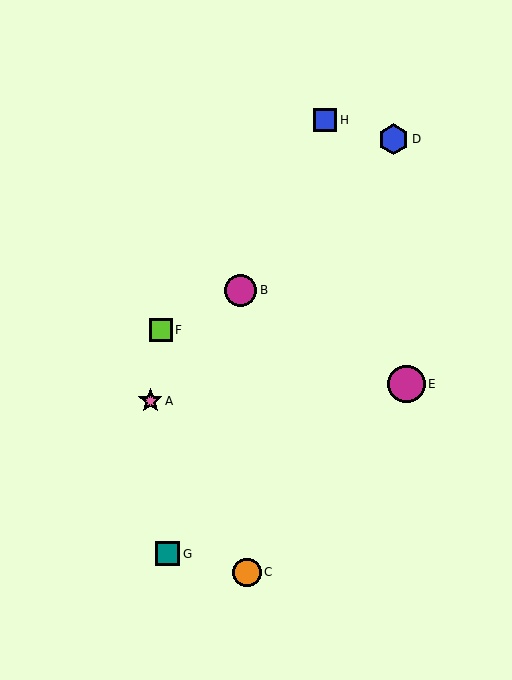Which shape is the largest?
The magenta circle (labeled E) is the largest.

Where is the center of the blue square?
The center of the blue square is at (325, 120).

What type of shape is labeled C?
Shape C is an orange circle.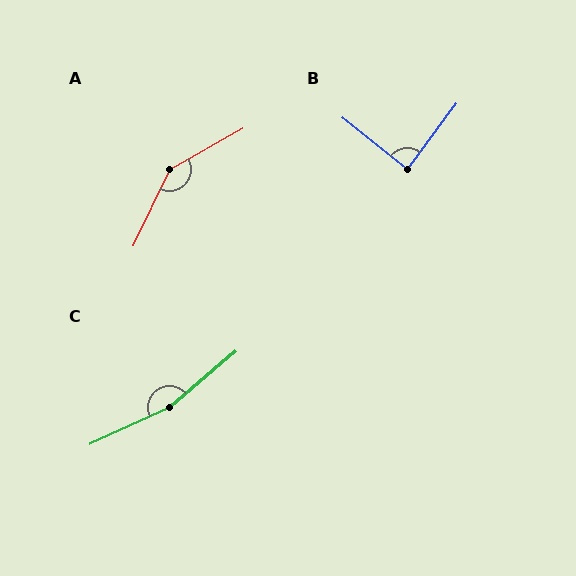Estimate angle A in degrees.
Approximately 145 degrees.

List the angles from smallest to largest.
B (88°), A (145°), C (164°).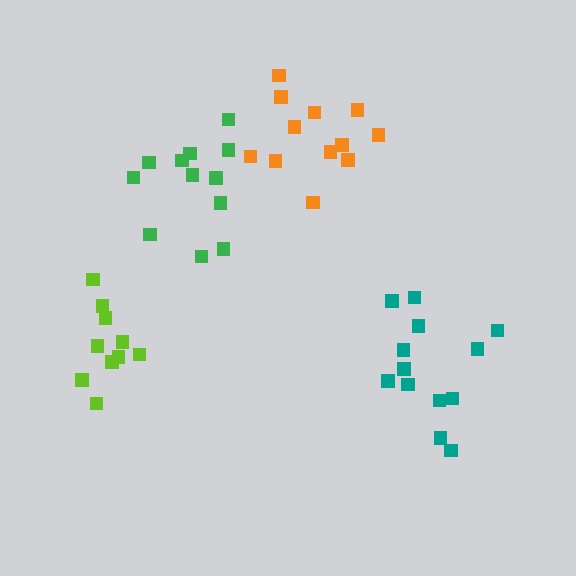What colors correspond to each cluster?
The clusters are colored: orange, teal, lime, green.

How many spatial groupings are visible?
There are 4 spatial groupings.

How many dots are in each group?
Group 1: 12 dots, Group 2: 13 dots, Group 3: 10 dots, Group 4: 12 dots (47 total).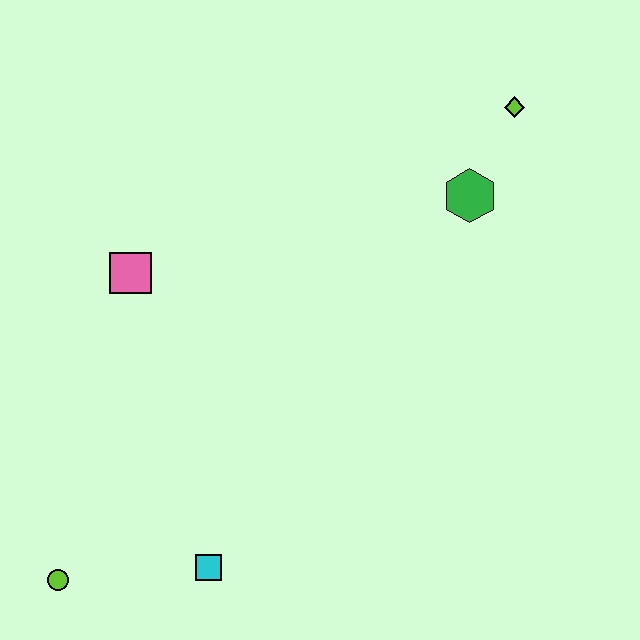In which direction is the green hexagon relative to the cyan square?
The green hexagon is above the cyan square.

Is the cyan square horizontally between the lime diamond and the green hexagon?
No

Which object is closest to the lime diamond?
The green hexagon is closest to the lime diamond.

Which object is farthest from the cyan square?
The lime diamond is farthest from the cyan square.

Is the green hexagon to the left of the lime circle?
No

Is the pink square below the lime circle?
No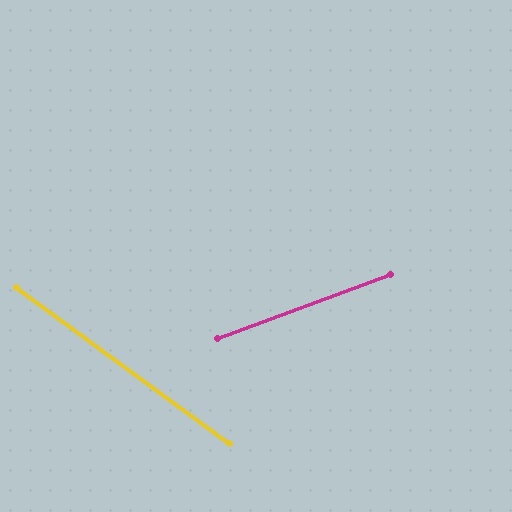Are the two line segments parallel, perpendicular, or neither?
Neither parallel nor perpendicular — they differ by about 57°.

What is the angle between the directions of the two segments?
Approximately 57 degrees.